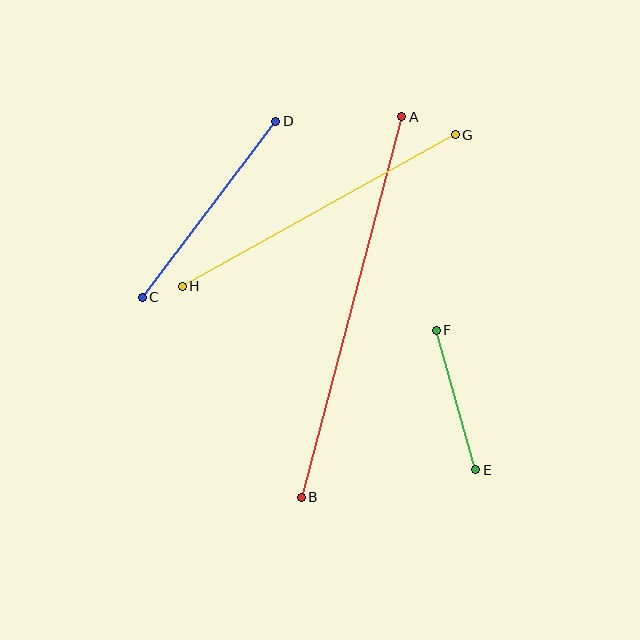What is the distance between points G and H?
The distance is approximately 312 pixels.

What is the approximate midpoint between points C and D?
The midpoint is at approximately (209, 209) pixels.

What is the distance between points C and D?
The distance is approximately 221 pixels.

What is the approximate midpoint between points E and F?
The midpoint is at approximately (456, 400) pixels.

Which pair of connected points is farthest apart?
Points A and B are farthest apart.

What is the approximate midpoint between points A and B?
The midpoint is at approximately (351, 307) pixels.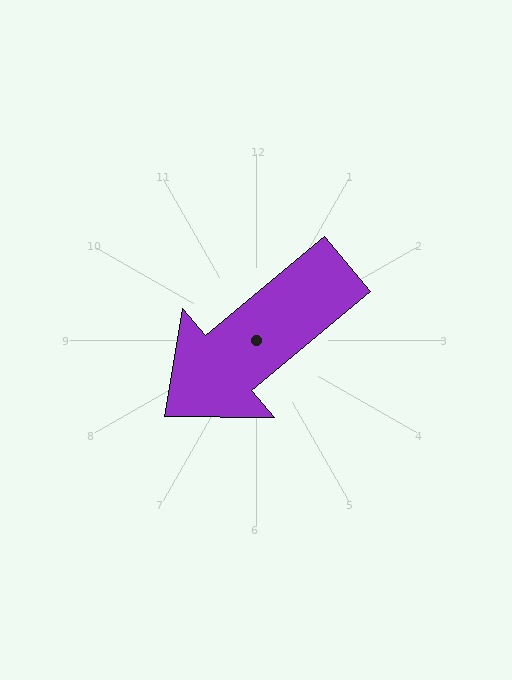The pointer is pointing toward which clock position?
Roughly 8 o'clock.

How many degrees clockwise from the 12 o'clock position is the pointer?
Approximately 230 degrees.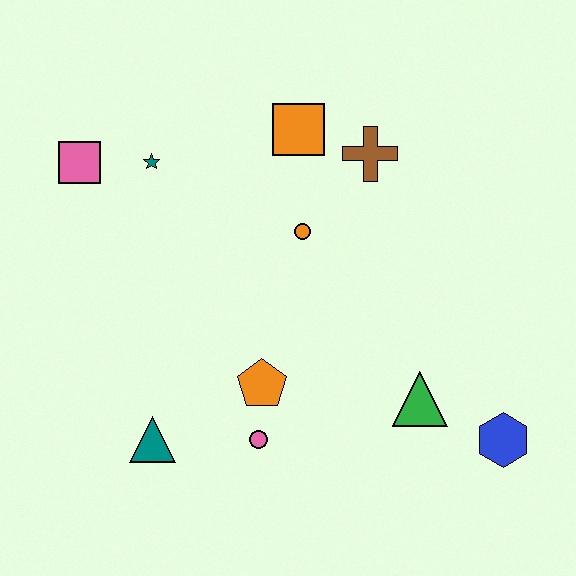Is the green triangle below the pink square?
Yes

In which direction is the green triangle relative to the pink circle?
The green triangle is to the right of the pink circle.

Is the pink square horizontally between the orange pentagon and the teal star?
No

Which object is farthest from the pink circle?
The pink square is farthest from the pink circle.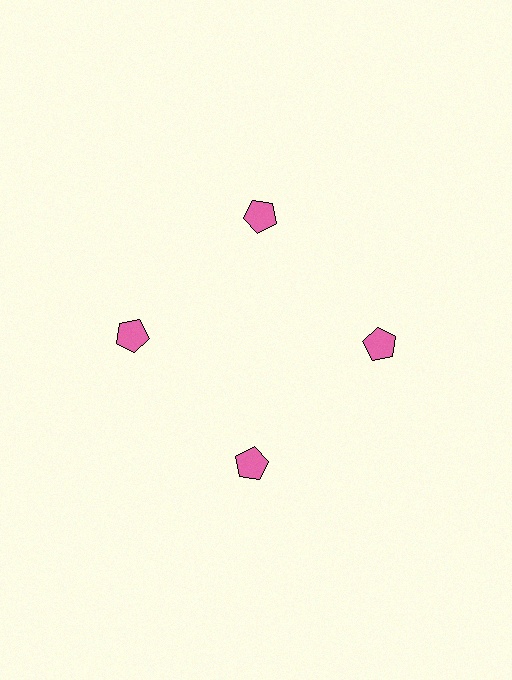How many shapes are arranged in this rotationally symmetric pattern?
There are 4 shapes, arranged in 4 groups of 1.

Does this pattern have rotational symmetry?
Yes, this pattern has 4-fold rotational symmetry. It looks the same after rotating 90 degrees around the center.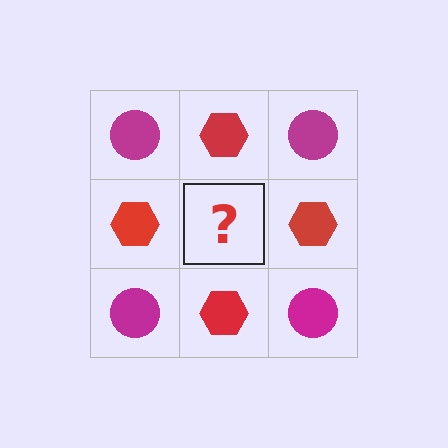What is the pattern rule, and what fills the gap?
The rule is that it alternates magenta circle and red hexagon in a checkerboard pattern. The gap should be filled with a magenta circle.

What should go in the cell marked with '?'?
The missing cell should contain a magenta circle.